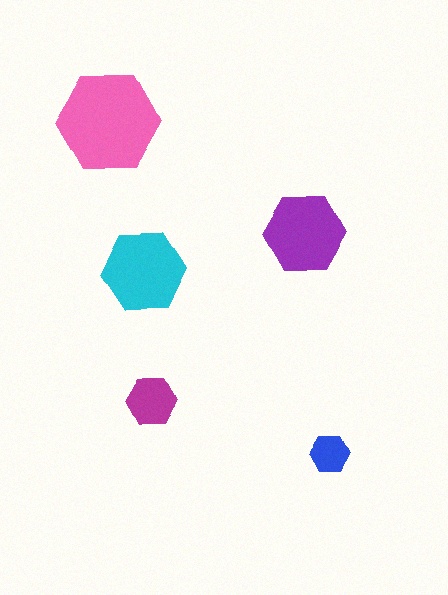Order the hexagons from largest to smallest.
the pink one, the cyan one, the purple one, the magenta one, the blue one.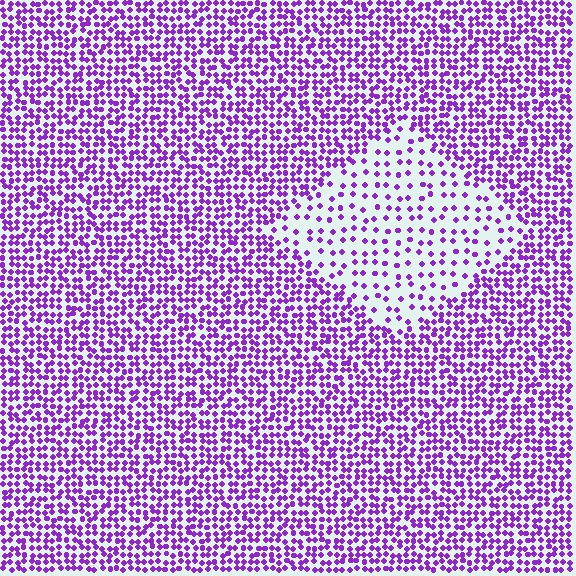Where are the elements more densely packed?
The elements are more densely packed outside the diamond boundary.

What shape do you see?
I see a diamond.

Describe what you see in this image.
The image contains small purple elements arranged at two different densities. A diamond-shaped region is visible where the elements are less densely packed than the surrounding area.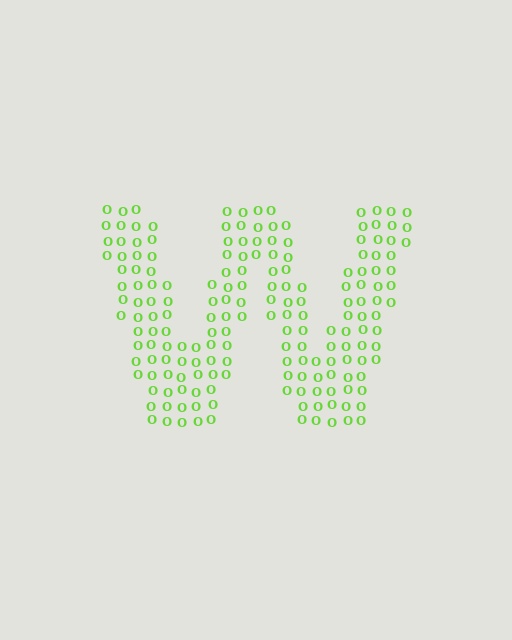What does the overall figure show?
The overall figure shows the letter W.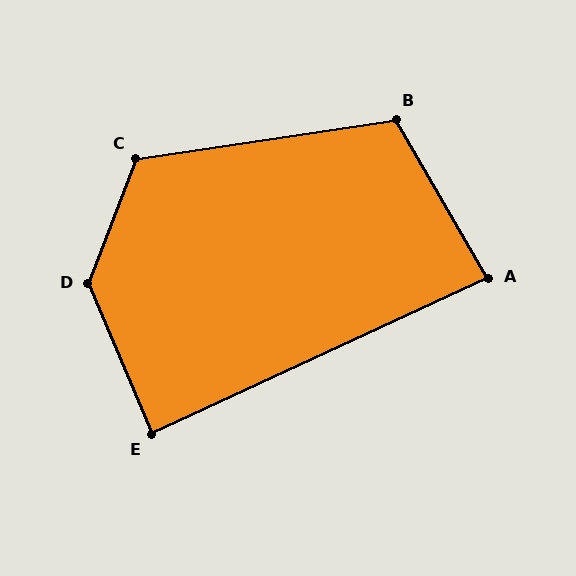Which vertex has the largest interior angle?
D, at approximately 136 degrees.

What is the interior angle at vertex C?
Approximately 119 degrees (obtuse).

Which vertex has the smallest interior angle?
A, at approximately 85 degrees.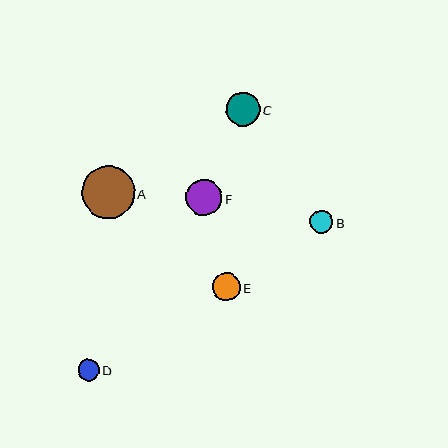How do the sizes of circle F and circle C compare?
Circle F and circle C are approximately the same size.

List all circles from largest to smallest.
From largest to smallest: A, F, C, E, B, D.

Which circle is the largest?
Circle A is the largest with a size of approximately 52 pixels.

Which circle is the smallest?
Circle D is the smallest with a size of approximately 21 pixels.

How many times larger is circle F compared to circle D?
Circle F is approximately 1.7 times the size of circle D.